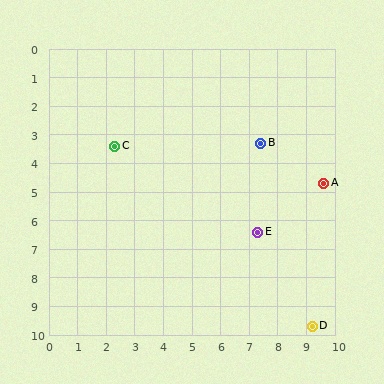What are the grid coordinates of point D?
Point D is at approximately (9.2, 9.7).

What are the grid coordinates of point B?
Point B is at approximately (7.4, 3.3).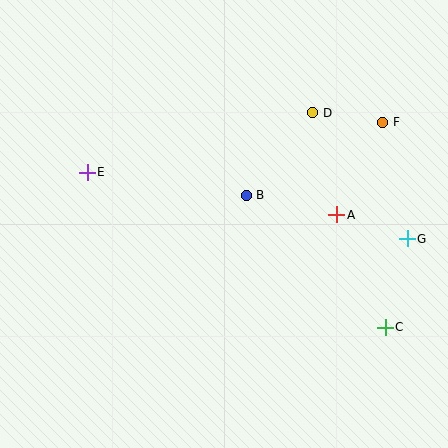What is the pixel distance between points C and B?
The distance between C and B is 192 pixels.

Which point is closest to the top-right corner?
Point F is closest to the top-right corner.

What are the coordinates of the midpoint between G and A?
The midpoint between G and A is at (372, 227).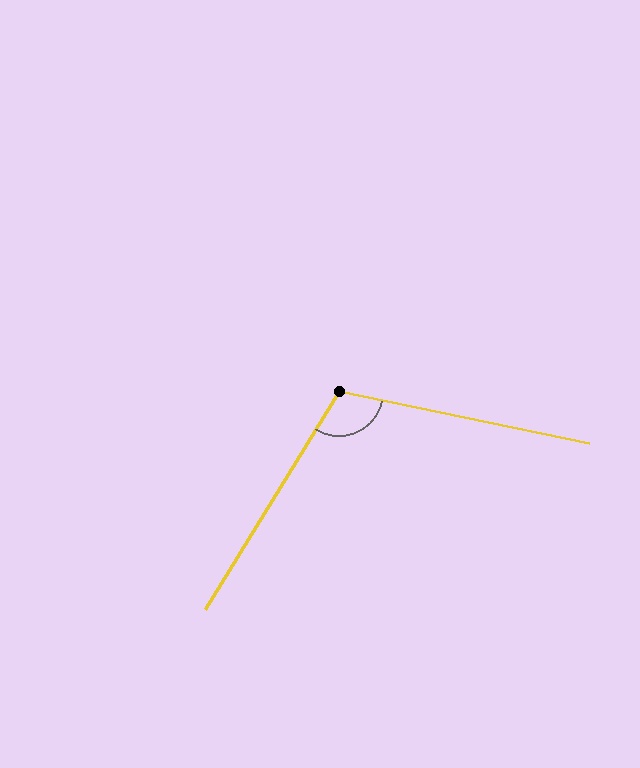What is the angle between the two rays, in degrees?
Approximately 110 degrees.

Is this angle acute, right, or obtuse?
It is obtuse.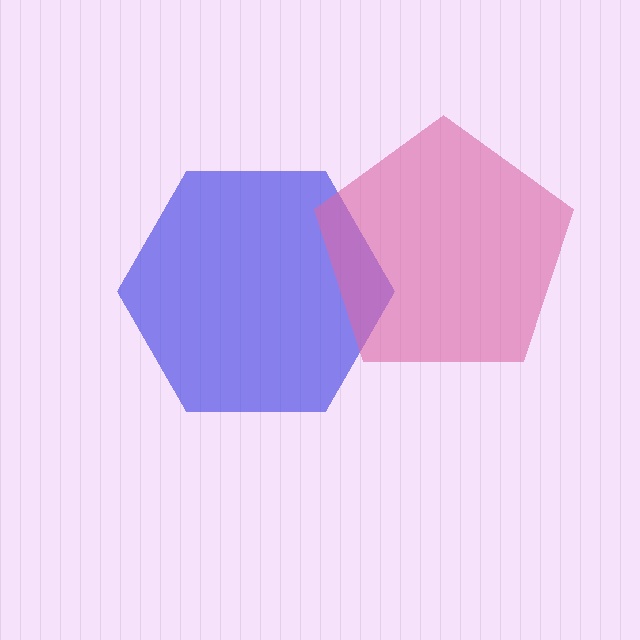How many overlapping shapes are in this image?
There are 2 overlapping shapes in the image.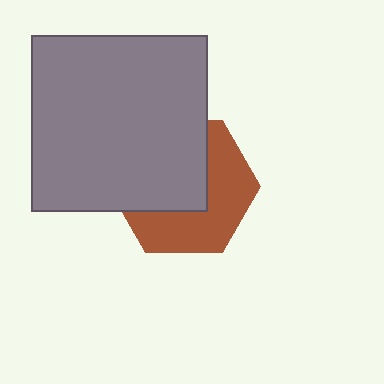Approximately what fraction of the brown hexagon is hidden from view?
Roughly 50% of the brown hexagon is hidden behind the gray square.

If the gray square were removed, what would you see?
You would see the complete brown hexagon.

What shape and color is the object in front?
The object in front is a gray square.